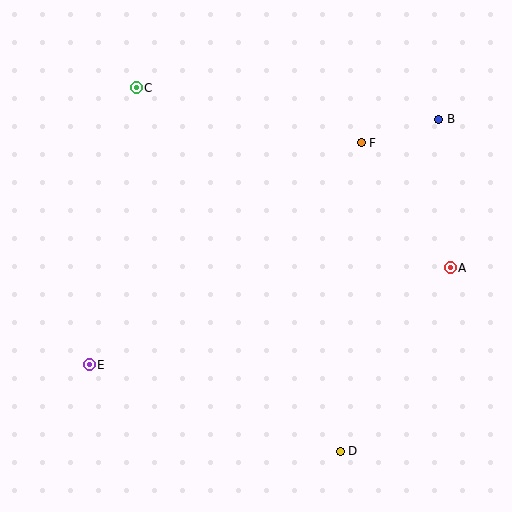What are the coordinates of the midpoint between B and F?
The midpoint between B and F is at (400, 131).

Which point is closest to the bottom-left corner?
Point E is closest to the bottom-left corner.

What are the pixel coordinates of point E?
Point E is at (89, 365).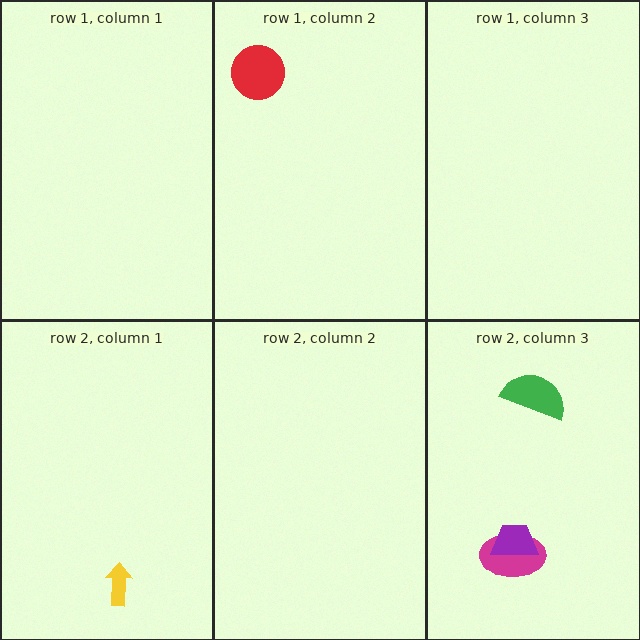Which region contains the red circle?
The row 1, column 2 region.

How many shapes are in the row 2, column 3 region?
3.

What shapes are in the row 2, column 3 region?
The magenta ellipse, the green semicircle, the purple trapezoid.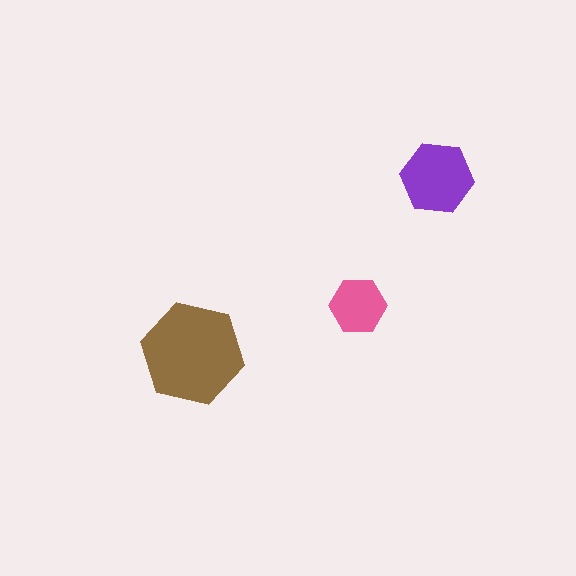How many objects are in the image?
There are 3 objects in the image.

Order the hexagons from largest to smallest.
the brown one, the purple one, the pink one.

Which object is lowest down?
The brown hexagon is bottommost.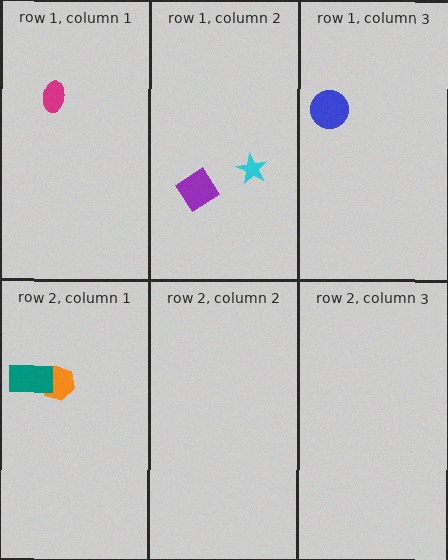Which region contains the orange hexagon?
The row 2, column 1 region.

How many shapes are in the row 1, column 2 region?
2.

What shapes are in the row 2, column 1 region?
The orange hexagon, the teal rectangle.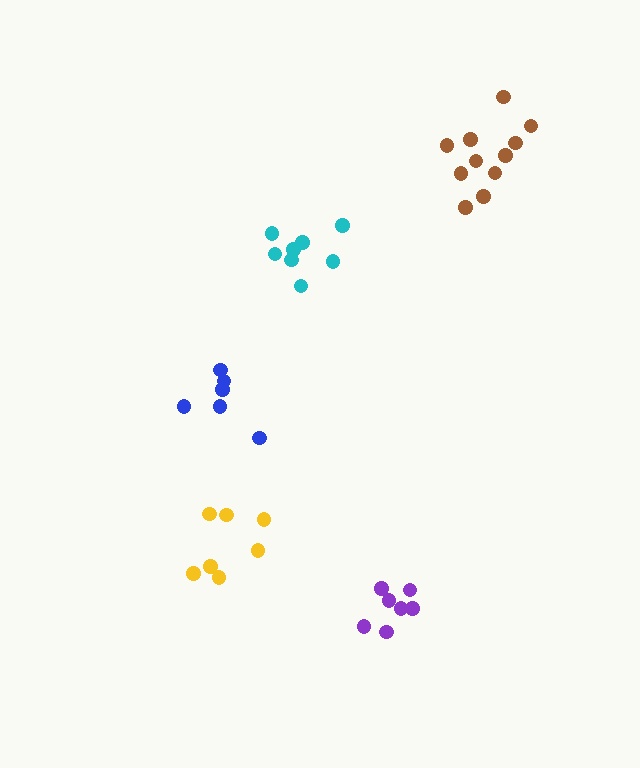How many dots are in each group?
Group 1: 6 dots, Group 2: 8 dots, Group 3: 7 dots, Group 4: 11 dots, Group 5: 7 dots (39 total).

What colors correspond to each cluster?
The clusters are colored: blue, cyan, purple, brown, yellow.